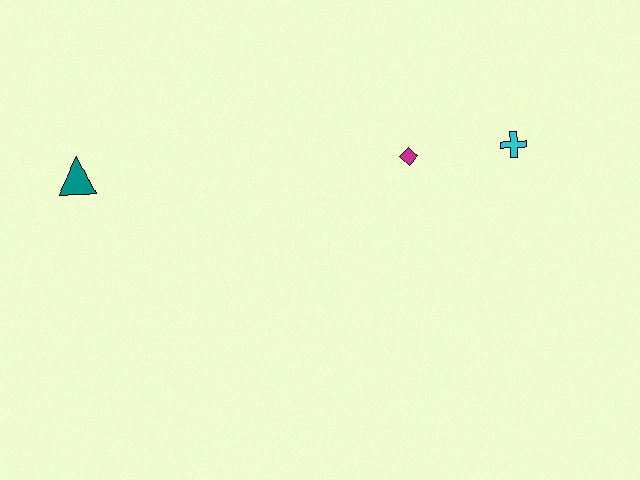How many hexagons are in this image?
There are no hexagons.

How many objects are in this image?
There are 3 objects.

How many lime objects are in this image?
There are no lime objects.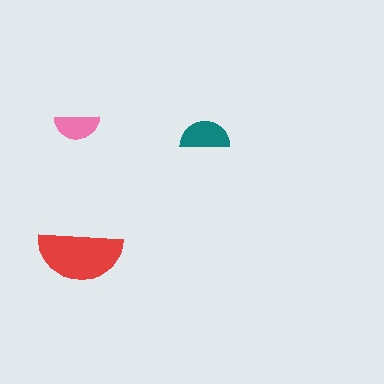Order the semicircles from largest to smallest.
the red one, the teal one, the pink one.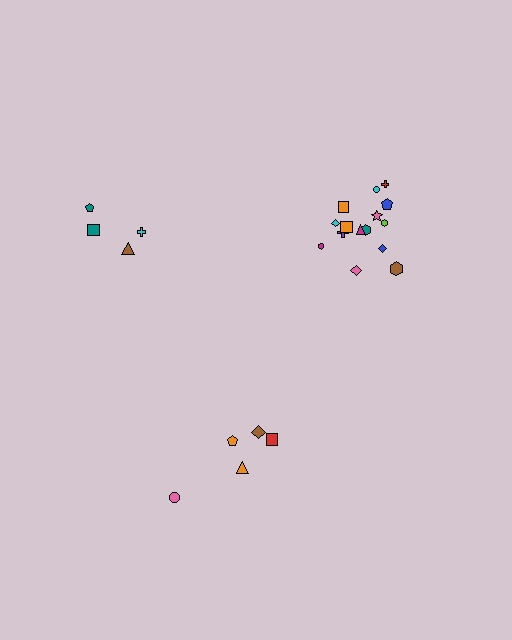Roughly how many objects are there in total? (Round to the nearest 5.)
Roughly 25 objects in total.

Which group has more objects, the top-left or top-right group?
The top-right group.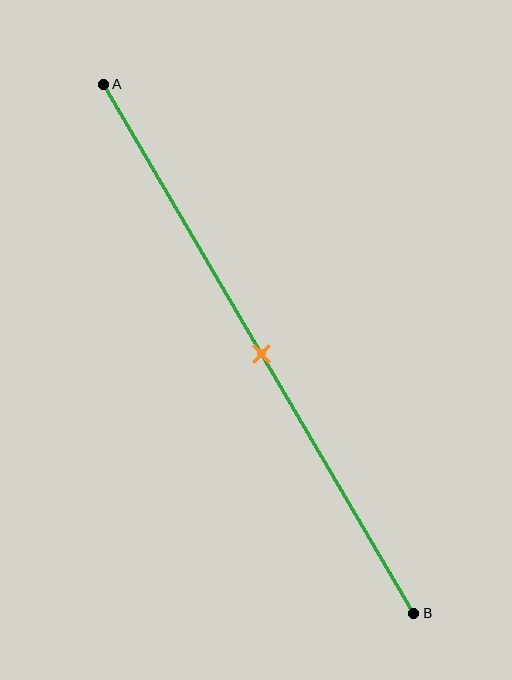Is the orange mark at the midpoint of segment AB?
Yes, the mark is approximately at the midpoint.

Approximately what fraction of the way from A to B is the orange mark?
The orange mark is approximately 50% of the way from A to B.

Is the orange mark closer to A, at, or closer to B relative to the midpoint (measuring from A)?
The orange mark is approximately at the midpoint of segment AB.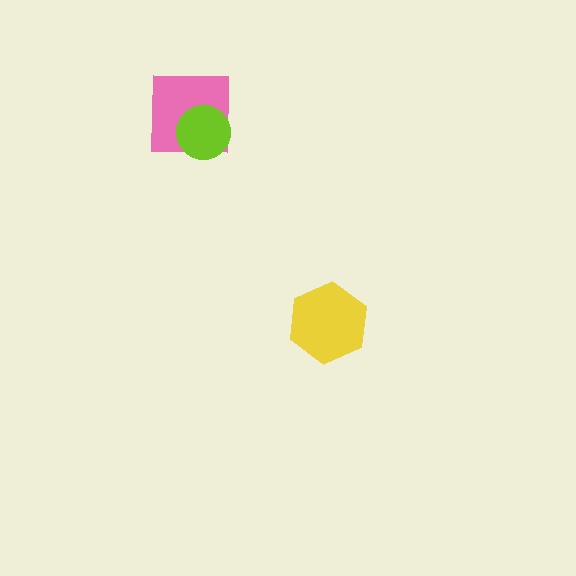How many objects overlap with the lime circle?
1 object overlaps with the lime circle.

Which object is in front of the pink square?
The lime circle is in front of the pink square.